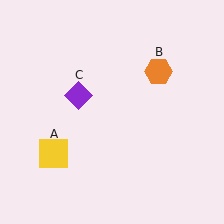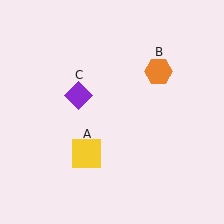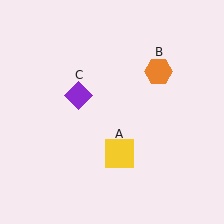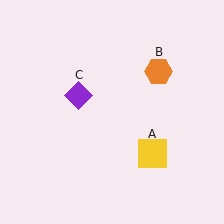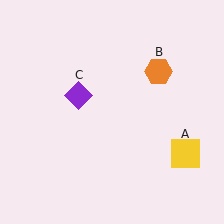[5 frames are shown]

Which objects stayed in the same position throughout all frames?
Orange hexagon (object B) and purple diamond (object C) remained stationary.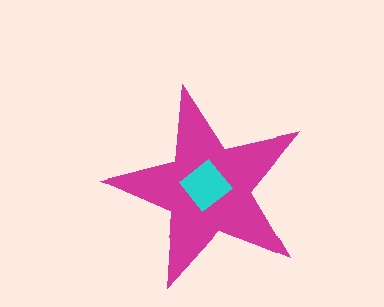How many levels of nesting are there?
2.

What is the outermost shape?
The magenta star.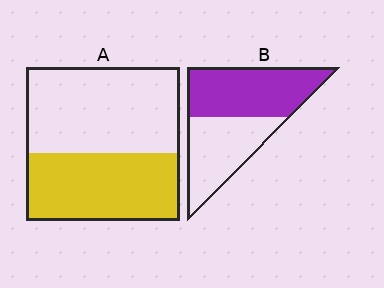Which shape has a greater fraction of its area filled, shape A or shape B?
Shape B.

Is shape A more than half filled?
No.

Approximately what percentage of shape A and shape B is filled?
A is approximately 45% and B is approximately 55%.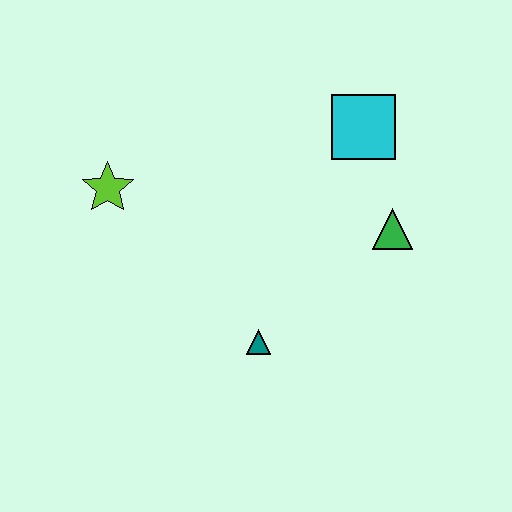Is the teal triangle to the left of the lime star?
No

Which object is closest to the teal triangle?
The green triangle is closest to the teal triangle.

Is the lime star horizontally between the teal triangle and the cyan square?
No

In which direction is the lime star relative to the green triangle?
The lime star is to the left of the green triangle.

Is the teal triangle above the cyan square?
No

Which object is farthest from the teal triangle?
The cyan square is farthest from the teal triangle.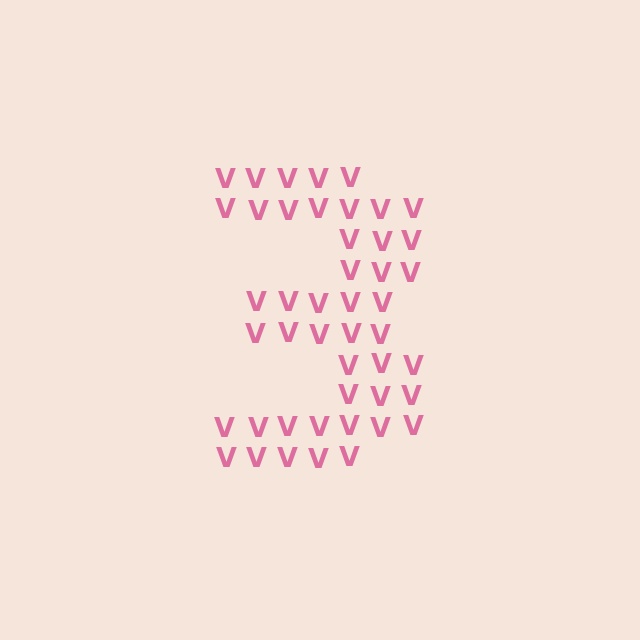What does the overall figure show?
The overall figure shows the digit 3.